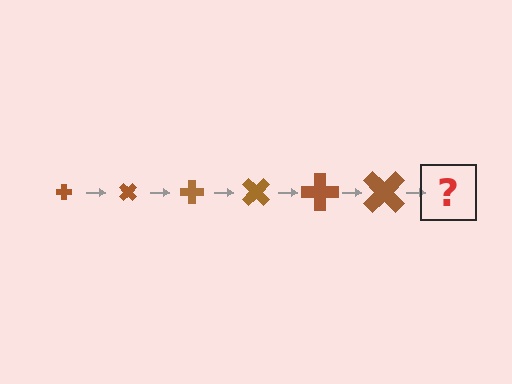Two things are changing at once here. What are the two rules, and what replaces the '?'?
The two rules are that the cross grows larger each step and it rotates 45 degrees each step. The '?' should be a cross, larger than the previous one and rotated 270 degrees from the start.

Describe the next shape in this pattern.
It should be a cross, larger than the previous one and rotated 270 degrees from the start.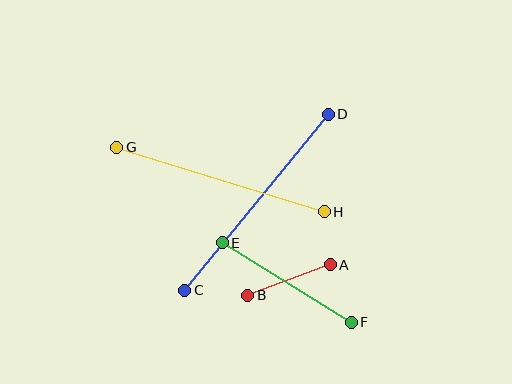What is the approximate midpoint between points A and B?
The midpoint is at approximately (289, 280) pixels.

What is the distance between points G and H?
The distance is approximately 217 pixels.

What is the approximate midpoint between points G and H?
The midpoint is at approximately (221, 180) pixels.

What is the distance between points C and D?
The distance is approximately 227 pixels.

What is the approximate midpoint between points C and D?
The midpoint is at approximately (257, 202) pixels.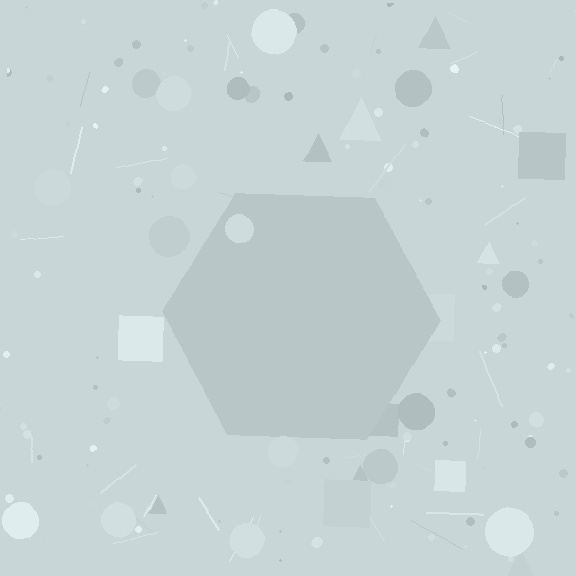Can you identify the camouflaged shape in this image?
The camouflaged shape is a hexagon.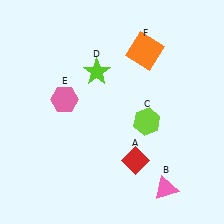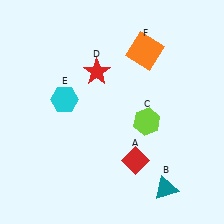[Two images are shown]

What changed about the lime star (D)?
In Image 1, D is lime. In Image 2, it changed to red.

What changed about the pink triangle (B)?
In Image 1, B is pink. In Image 2, it changed to teal.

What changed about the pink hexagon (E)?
In Image 1, E is pink. In Image 2, it changed to cyan.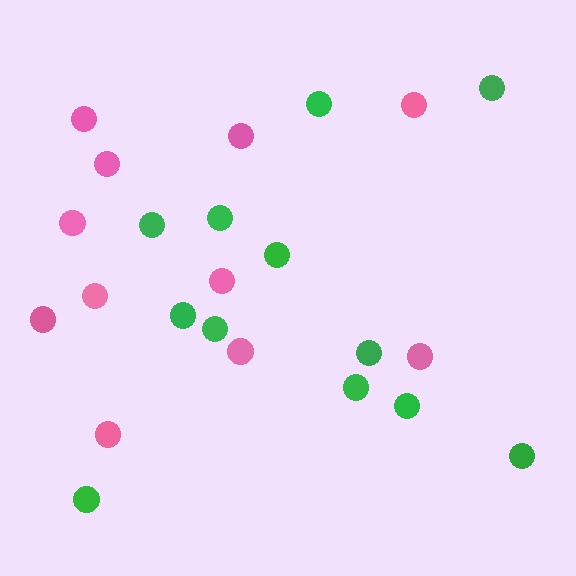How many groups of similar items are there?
There are 2 groups: one group of pink circles (11) and one group of green circles (12).